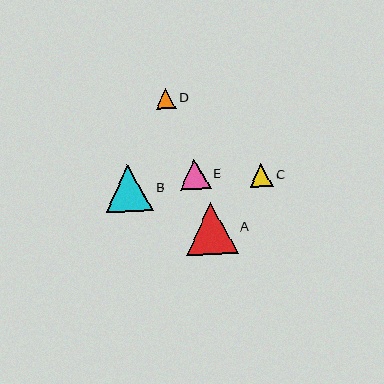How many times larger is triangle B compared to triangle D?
Triangle B is approximately 2.3 times the size of triangle D.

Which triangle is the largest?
Triangle A is the largest with a size of approximately 52 pixels.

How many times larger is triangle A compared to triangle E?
Triangle A is approximately 1.7 times the size of triangle E.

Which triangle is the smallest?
Triangle D is the smallest with a size of approximately 20 pixels.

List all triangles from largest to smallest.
From largest to smallest: A, B, E, C, D.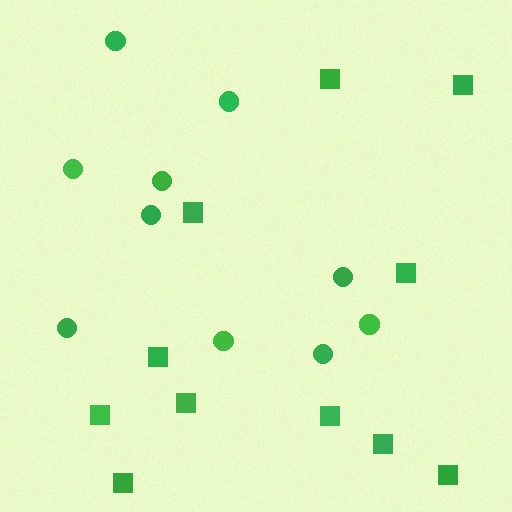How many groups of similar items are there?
There are 2 groups: one group of squares (11) and one group of circles (10).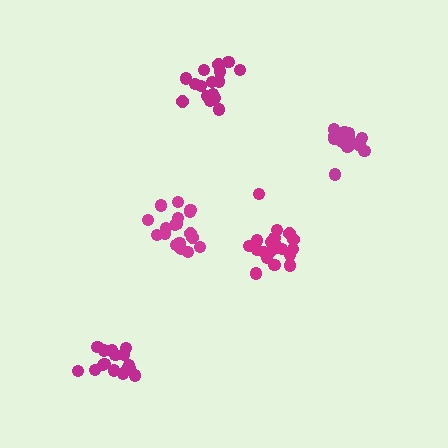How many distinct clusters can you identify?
There are 5 distinct clusters.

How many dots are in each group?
Group 1: 19 dots, Group 2: 17 dots, Group 3: 20 dots, Group 4: 16 dots, Group 5: 16 dots (88 total).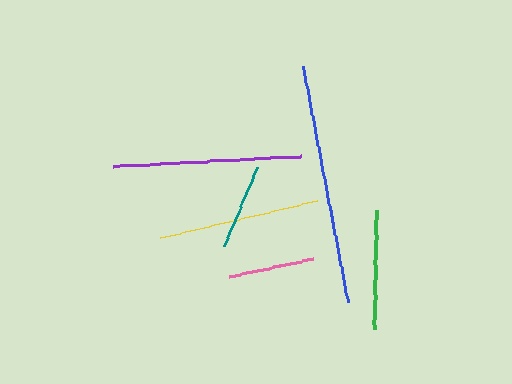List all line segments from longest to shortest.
From longest to shortest: blue, purple, yellow, green, pink, teal.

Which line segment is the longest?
The blue line is the longest at approximately 240 pixels.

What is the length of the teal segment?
The teal segment is approximately 86 pixels long.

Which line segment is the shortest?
The teal line is the shortest at approximately 86 pixels.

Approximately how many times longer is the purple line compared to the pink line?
The purple line is approximately 2.2 times the length of the pink line.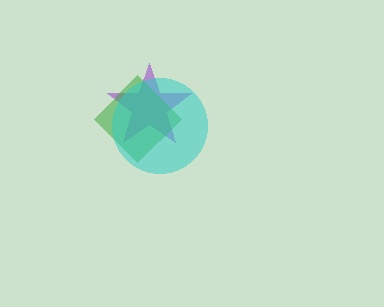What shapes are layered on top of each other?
The layered shapes are: a purple star, a green diamond, a cyan circle.